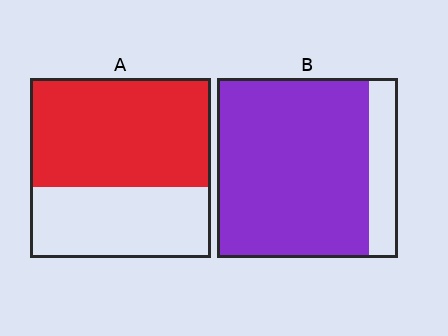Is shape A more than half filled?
Yes.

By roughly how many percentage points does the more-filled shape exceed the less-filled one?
By roughly 25 percentage points (B over A).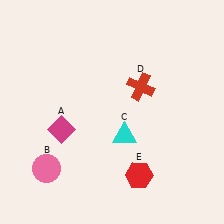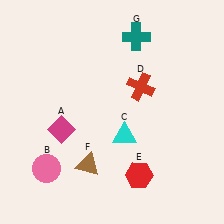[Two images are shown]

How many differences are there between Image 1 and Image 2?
There are 2 differences between the two images.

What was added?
A brown triangle (F), a teal cross (G) were added in Image 2.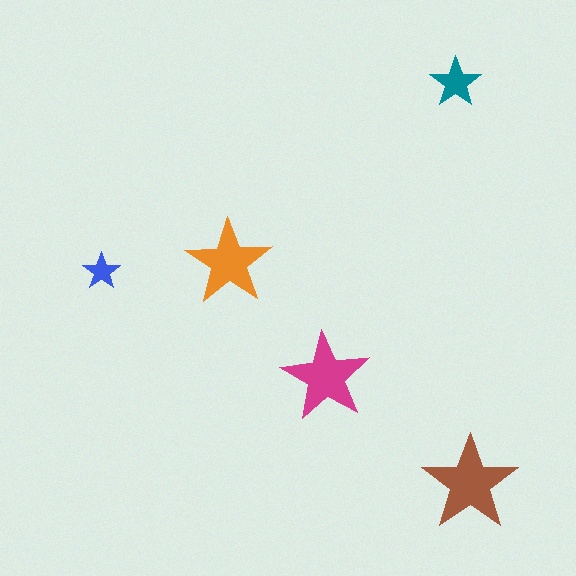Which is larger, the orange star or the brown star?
The brown one.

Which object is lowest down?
The brown star is bottommost.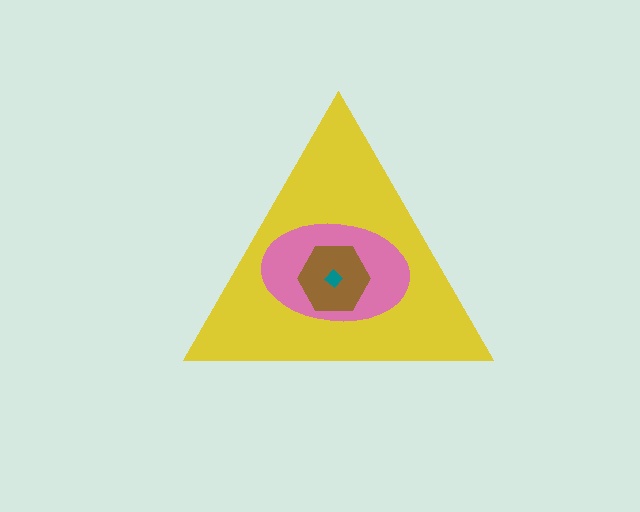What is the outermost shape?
The yellow triangle.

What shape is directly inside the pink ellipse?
The brown hexagon.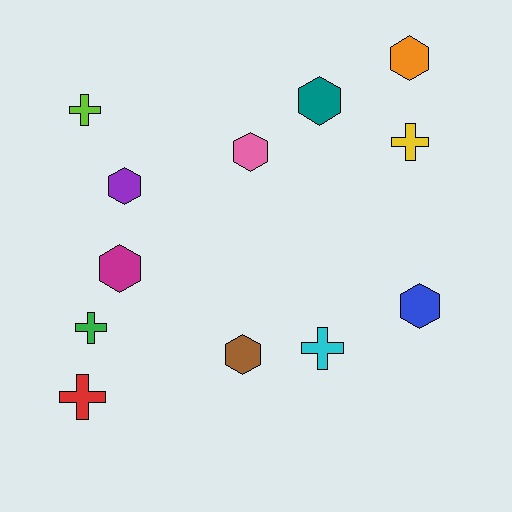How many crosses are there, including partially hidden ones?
There are 5 crosses.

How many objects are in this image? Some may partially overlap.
There are 12 objects.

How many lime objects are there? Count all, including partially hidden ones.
There is 1 lime object.